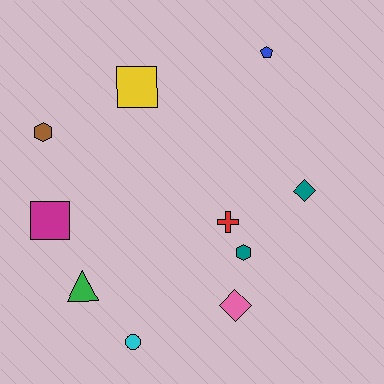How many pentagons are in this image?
There is 1 pentagon.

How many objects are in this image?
There are 10 objects.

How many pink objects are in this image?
There is 1 pink object.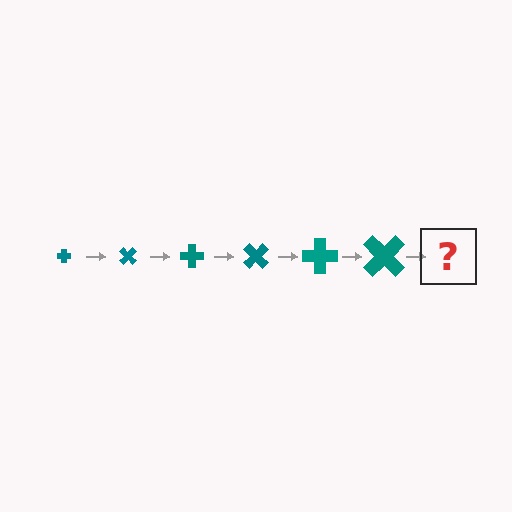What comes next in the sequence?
The next element should be a cross, larger than the previous one and rotated 270 degrees from the start.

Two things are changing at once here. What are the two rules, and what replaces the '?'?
The two rules are that the cross grows larger each step and it rotates 45 degrees each step. The '?' should be a cross, larger than the previous one and rotated 270 degrees from the start.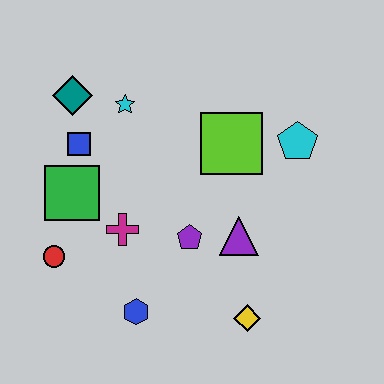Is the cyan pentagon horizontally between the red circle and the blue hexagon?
No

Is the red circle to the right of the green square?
No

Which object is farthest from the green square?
The cyan pentagon is farthest from the green square.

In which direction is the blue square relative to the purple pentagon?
The blue square is to the left of the purple pentagon.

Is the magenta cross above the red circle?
Yes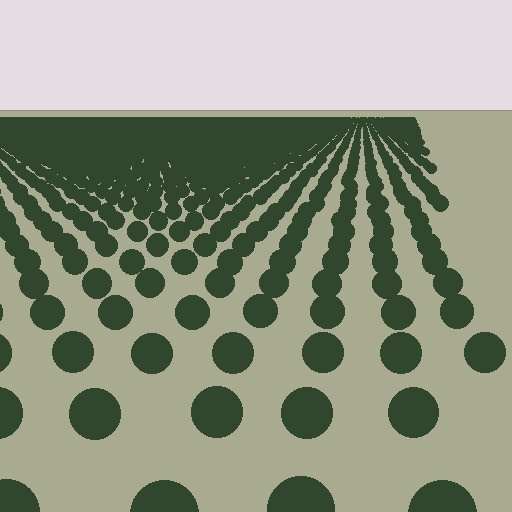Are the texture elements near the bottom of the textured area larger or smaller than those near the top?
Larger. Near the bottom, elements are closer to the viewer and appear at a bigger on-screen size.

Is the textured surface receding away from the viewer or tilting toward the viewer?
The surface is receding away from the viewer. Texture elements get smaller and denser toward the top.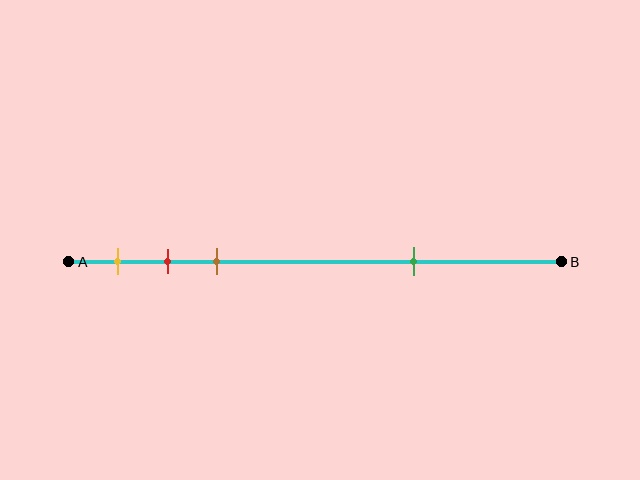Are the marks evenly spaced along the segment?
No, the marks are not evenly spaced.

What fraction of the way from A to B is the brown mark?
The brown mark is approximately 30% (0.3) of the way from A to B.